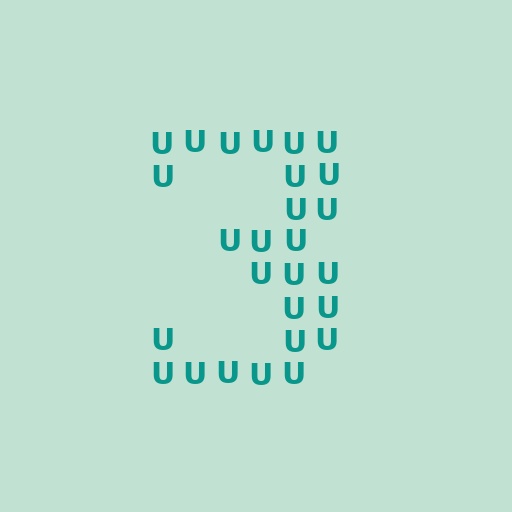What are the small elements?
The small elements are letter U's.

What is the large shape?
The large shape is the digit 3.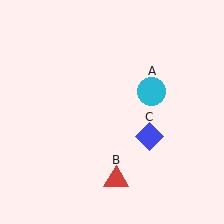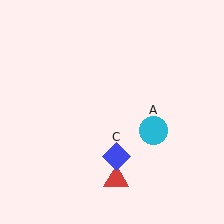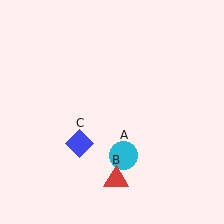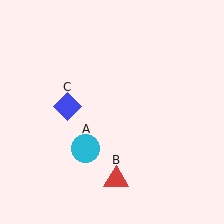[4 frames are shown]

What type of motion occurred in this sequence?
The cyan circle (object A), blue diamond (object C) rotated clockwise around the center of the scene.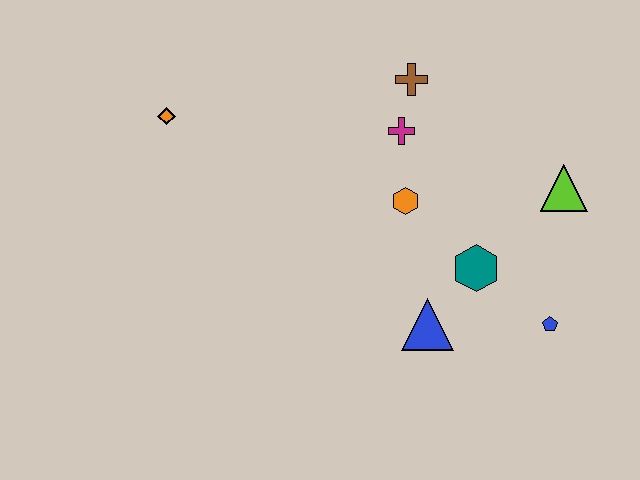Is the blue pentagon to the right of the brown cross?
Yes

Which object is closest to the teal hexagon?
The blue triangle is closest to the teal hexagon.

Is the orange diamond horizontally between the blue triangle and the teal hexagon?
No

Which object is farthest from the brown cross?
The blue pentagon is farthest from the brown cross.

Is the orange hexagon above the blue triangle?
Yes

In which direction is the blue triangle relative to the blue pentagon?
The blue triangle is to the left of the blue pentagon.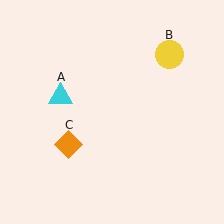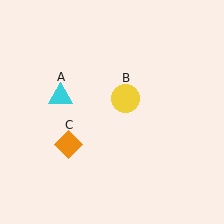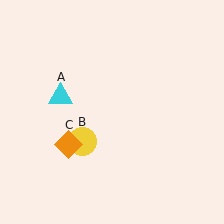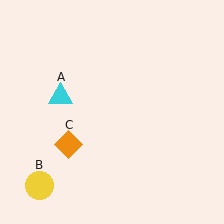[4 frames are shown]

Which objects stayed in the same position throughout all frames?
Cyan triangle (object A) and orange diamond (object C) remained stationary.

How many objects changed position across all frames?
1 object changed position: yellow circle (object B).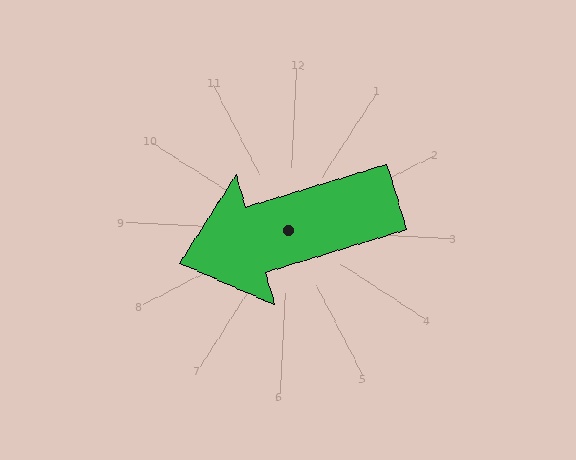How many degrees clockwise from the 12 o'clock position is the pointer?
Approximately 250 degrees.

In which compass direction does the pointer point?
West.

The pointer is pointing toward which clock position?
Roughly 8 o'clock.